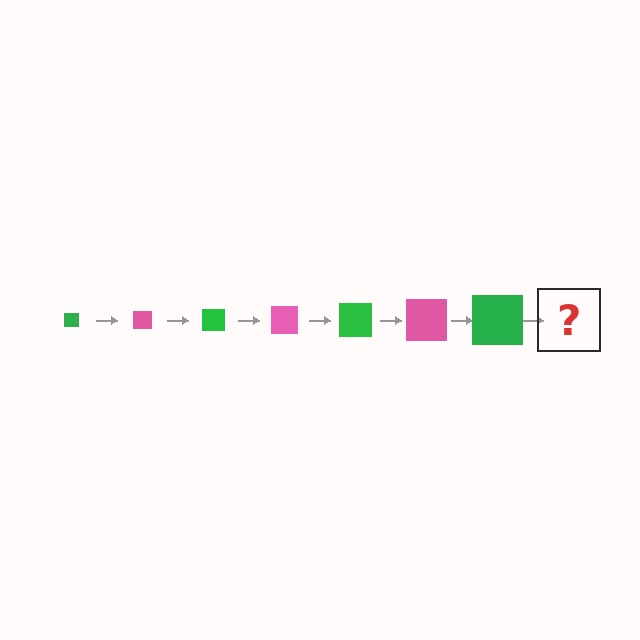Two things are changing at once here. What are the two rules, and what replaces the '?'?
The two rules are that the square grows larger each step and the color cycles through green and pink. The '?' should be a pink square, larger than the previous one.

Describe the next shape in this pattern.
It should be a pink square, larger than the previous one.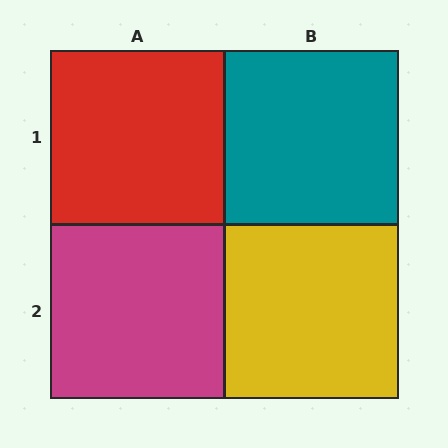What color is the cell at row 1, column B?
Teal.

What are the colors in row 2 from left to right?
Magenta, yellow.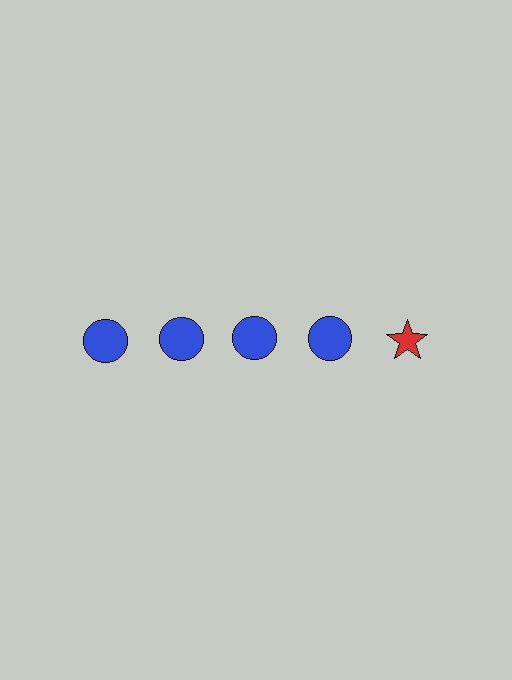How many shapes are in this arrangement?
There are 5 shapes arranged in a grid pattern.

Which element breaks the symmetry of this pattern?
The red star in the top row, rightmost column breaks the symmetry. All other shapes are blue circles.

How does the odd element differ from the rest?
It differs in both color (red instead of blue) and shape (star instead of circle).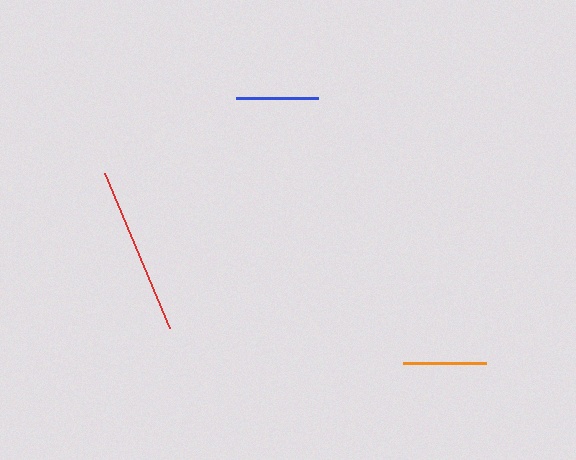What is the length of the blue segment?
The blue segment is approximately 82 pixels long.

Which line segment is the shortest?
The blue line is the shortest at approximately 82 pixels.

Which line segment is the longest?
The red line is the longest at approximately 168 pixels.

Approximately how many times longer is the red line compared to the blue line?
The red line is approximately 2.0 times the length of the blue line.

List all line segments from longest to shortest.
From longest to shortest: red, orange, blue.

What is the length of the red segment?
The red segment is approximately 168 pixels long.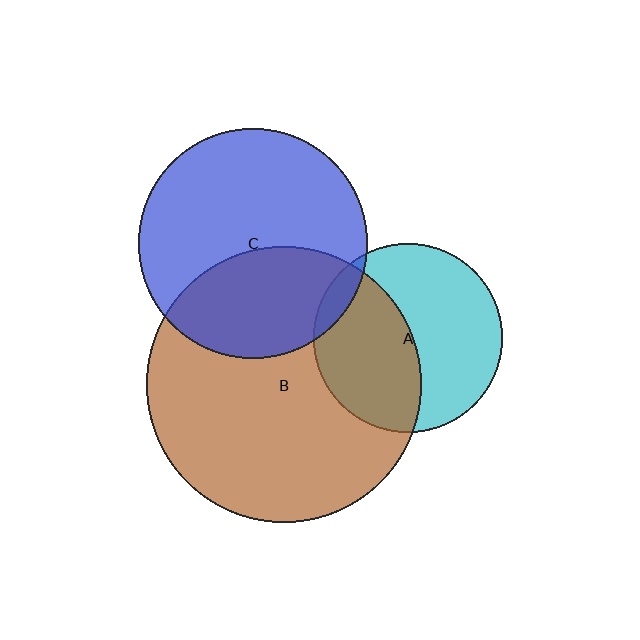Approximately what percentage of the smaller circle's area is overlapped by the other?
Approximately 5%.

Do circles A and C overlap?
Yes.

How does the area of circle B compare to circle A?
Approximately 2.1 times.